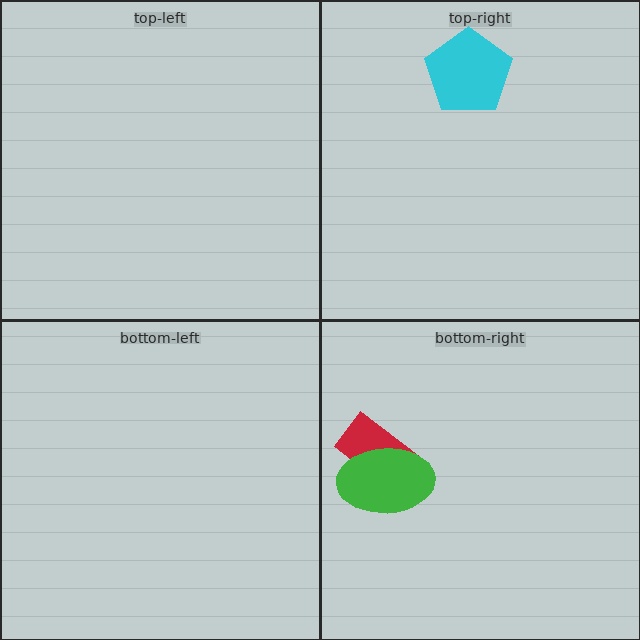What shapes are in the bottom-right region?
The red rectangle, the green ellipse.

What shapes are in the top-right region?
The cyan pentagon.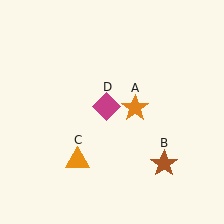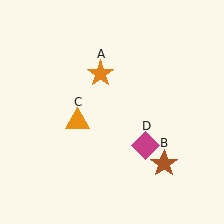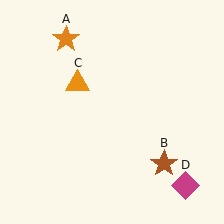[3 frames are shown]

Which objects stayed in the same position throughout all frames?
Brown star (object B) remained stationary.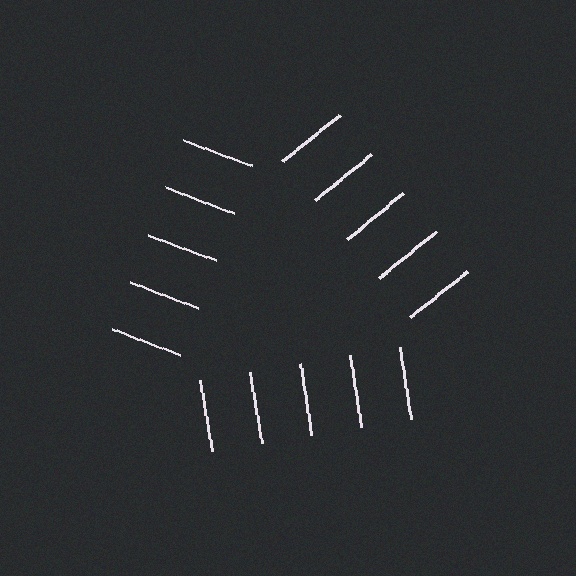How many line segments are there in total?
15 — 5 along each of the 3 edges.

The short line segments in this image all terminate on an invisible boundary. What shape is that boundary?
An illusory triangle — the line segments terminate on its edges but no continuous stroke is drawn.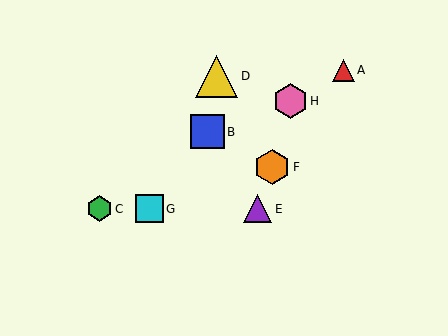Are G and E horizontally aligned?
Yes, both are at y≈209.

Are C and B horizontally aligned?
No, C is at y≈209 and B is at y≈132.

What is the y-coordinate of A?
Object A is at y≈71.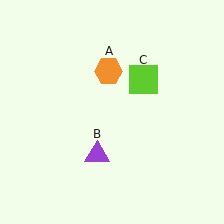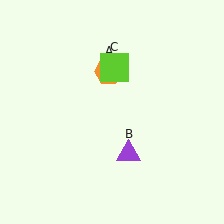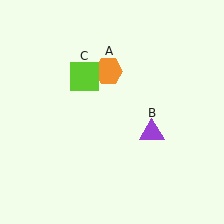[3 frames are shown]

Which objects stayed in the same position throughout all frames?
Orange hexagon (object A) remained stationary.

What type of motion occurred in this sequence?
The purple triangle (object B), lime square (object C) rotated counterclockwise around the center of the scene.